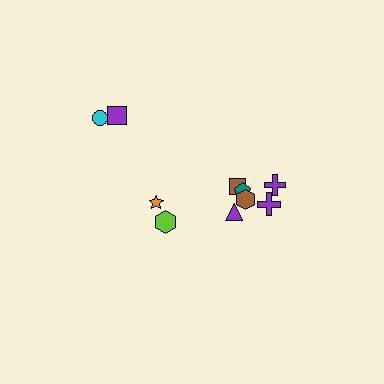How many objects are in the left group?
There are 4 objects.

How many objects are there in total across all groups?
There are 10 objects.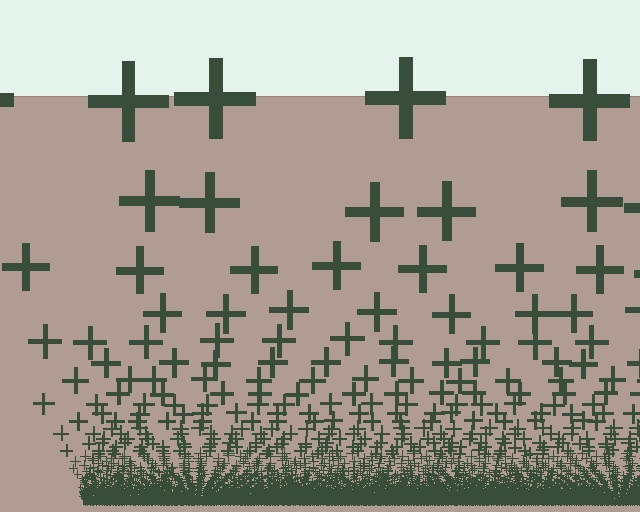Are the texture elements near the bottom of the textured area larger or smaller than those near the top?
Smaller. The gradient is inverted — elements near the bottom are smaller and denser.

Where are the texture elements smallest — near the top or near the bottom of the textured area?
Near the bottom.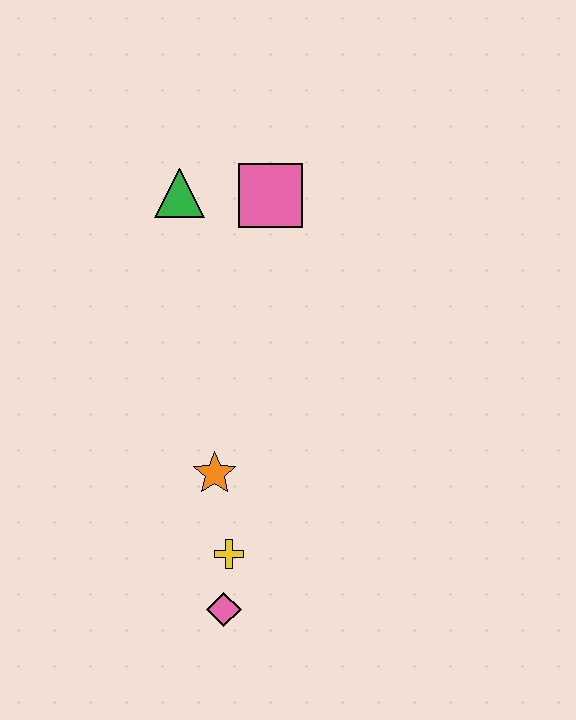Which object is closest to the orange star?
The yellow cross is closest to the orange star.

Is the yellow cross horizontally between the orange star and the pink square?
Yes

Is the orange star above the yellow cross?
Yes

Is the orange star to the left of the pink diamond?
Yes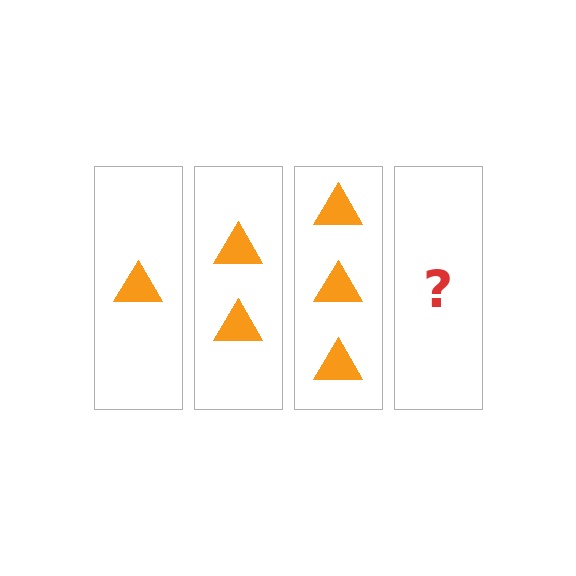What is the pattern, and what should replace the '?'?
The pattern is that each step adds one more triangle. The '?' should be 4 triangles.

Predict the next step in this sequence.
The next step is 4 triangles.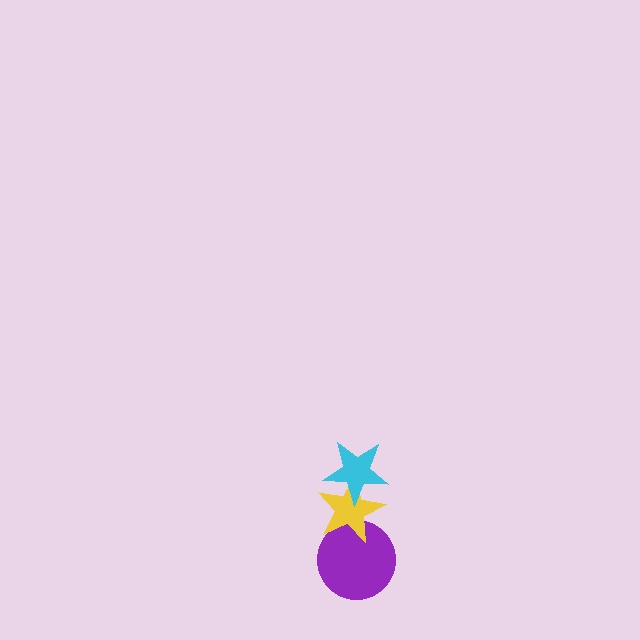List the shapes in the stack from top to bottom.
From top to bottom: the cyan star, the yellow star, the purple circle.